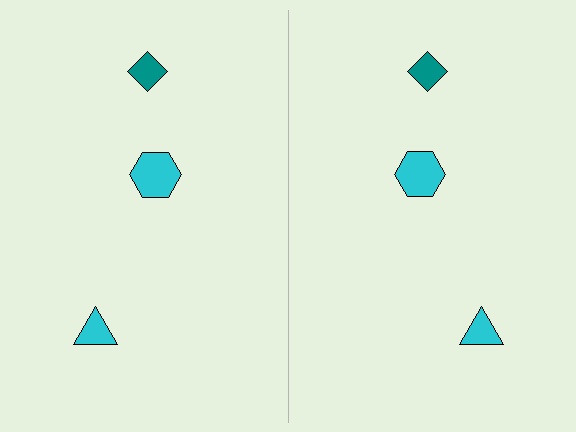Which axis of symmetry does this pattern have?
The pattern has a vertical axis of symmetry running through the center of the image.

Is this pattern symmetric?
Yes, this pattern has bilateral (reflection) symmetry.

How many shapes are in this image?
There are 6 shapes in this image.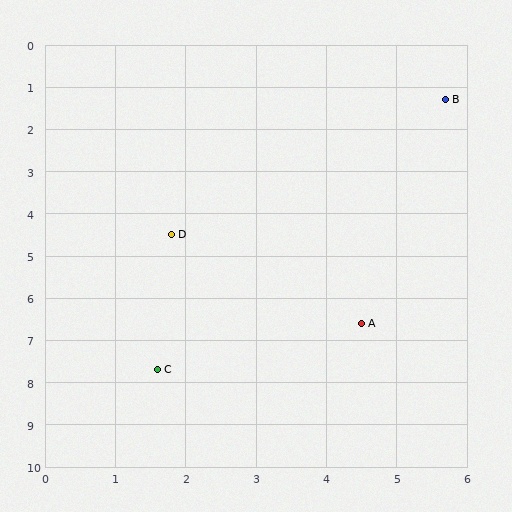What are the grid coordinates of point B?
Point B is at approximately (5.7, 1.3).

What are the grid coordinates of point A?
Point A is at approximately (4.5, 6.6).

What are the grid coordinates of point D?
Point D is at approximately (1.8, 4.5).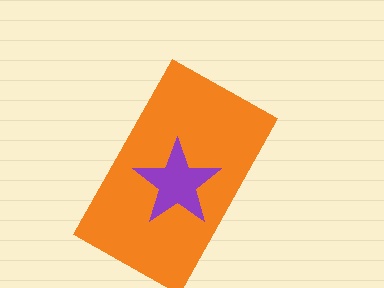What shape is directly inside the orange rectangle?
The purple star.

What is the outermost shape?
The orange rectangle.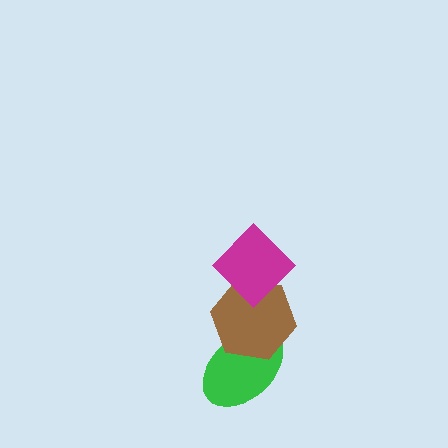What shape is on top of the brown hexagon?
The magenta diamond is on top of the brown hexagon.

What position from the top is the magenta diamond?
The magenta diamond is 1st from the top.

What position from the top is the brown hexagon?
The brown hexagon is 2nd from the top.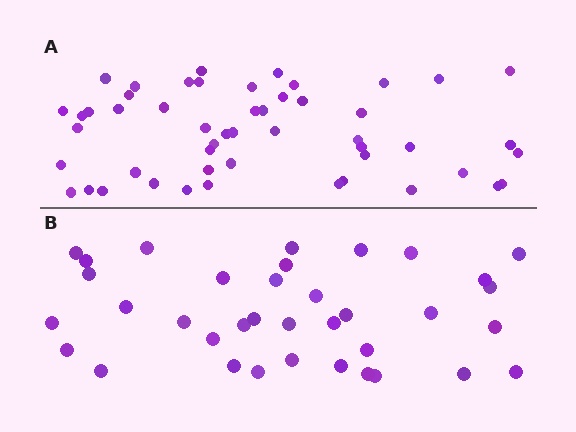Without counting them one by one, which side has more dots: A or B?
Region A (the top region) has more dots.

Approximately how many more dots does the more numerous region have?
Region A has approximately 15 more dots than region B.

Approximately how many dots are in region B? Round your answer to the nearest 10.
About 40 dots. (The exact count is 36, which rounds to 40.)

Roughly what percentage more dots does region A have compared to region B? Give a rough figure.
About 40% more.